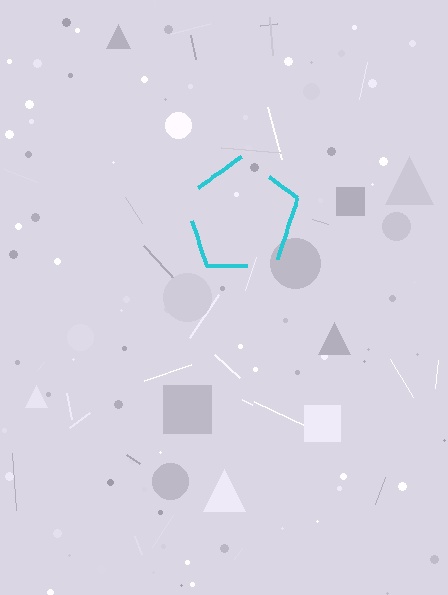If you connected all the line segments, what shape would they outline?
They would outline a pentagon.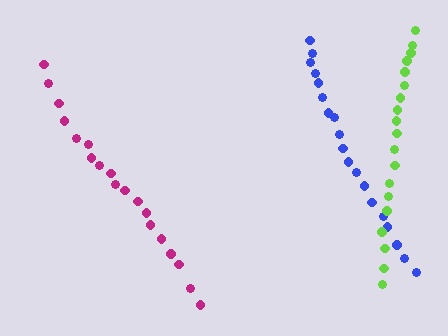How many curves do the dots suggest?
There are 3 distinct paths.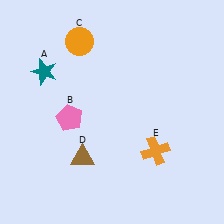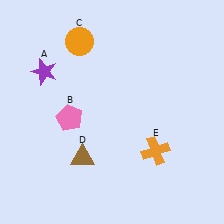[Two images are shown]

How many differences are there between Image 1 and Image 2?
There is 1 difference between the two images.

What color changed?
The star (A) changed from teal in Image 1 to purple in Image 2.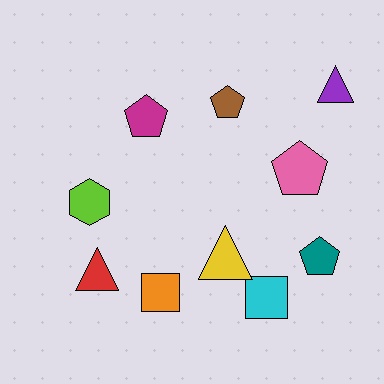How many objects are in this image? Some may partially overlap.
There are 10 objects.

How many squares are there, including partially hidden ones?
There are 2 squares.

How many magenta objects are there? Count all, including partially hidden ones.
There is 1 magenta object.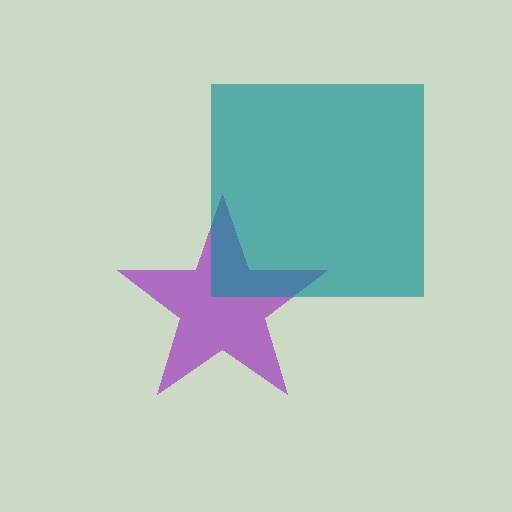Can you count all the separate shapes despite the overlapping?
Yes, there are 2 separate shapes.